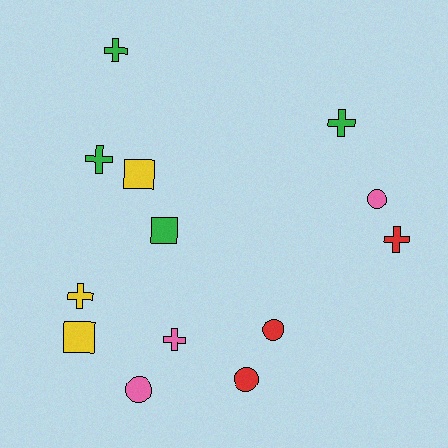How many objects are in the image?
There are 13 objects.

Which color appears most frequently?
Green, with 4 objects.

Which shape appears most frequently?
Cross, with 6 objects.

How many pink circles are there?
There are 2 pink circles.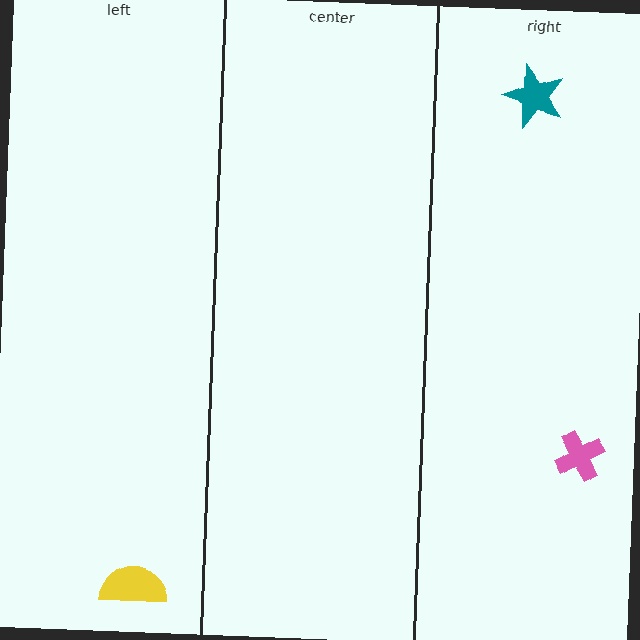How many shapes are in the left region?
1.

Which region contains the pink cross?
The right region.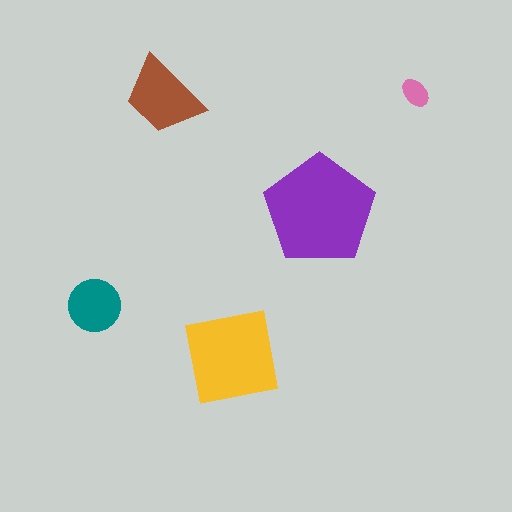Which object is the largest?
The purple pentagon.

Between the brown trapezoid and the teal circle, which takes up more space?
The brown trapezoid.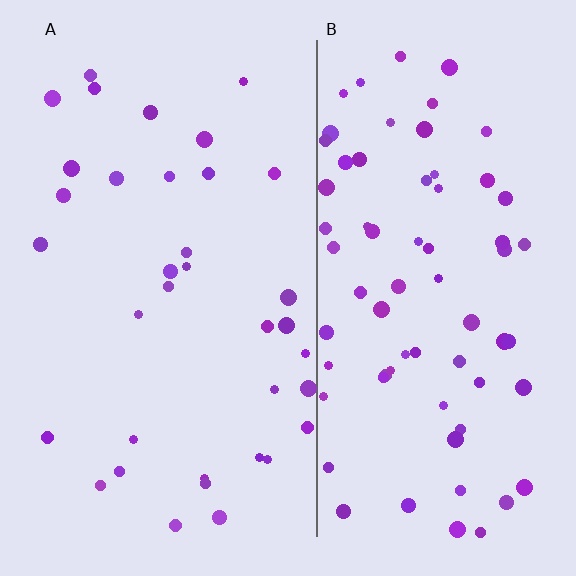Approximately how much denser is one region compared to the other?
Approximately 2.1× — region B over region A.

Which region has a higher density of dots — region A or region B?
B (the right).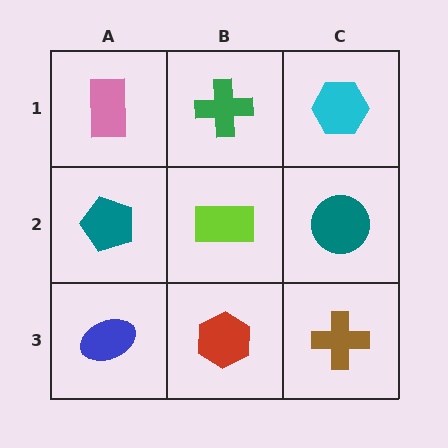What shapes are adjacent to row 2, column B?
A green cross (row 1, column B), a red hexagon (row 3, column B), a teal pentagon (row 2, column A), a teal circle (row 2, column C).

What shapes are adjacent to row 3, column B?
A lime rectangle (row 2, column B), a blue ellipse (row 3, column A), a brown cross (row 3, column C).